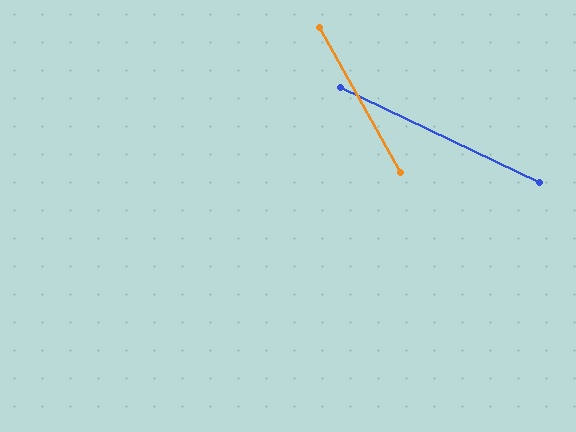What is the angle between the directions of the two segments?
Approximately 35 degrees.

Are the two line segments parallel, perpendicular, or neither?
Neither parallel nor perpendicular — they differ by about 35°.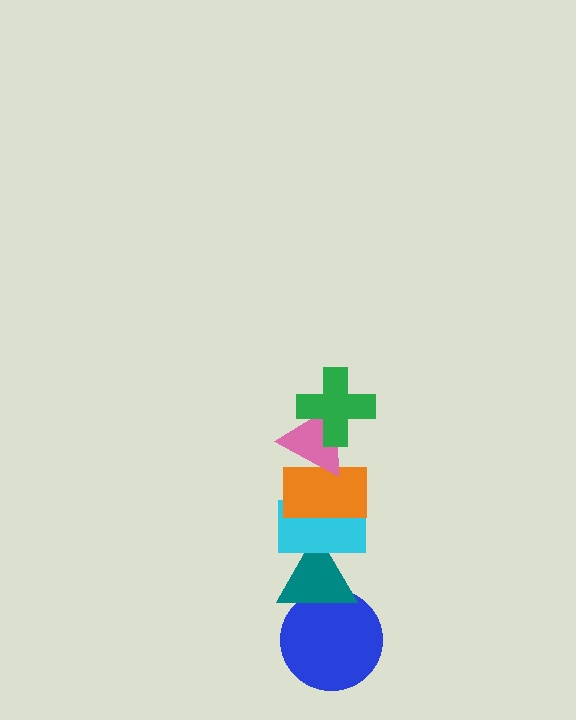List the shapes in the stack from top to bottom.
From top to bottom: the green cross, the pink triangle, the orange rectangle, the cyan rectangle, the teal triangle, the blue circle.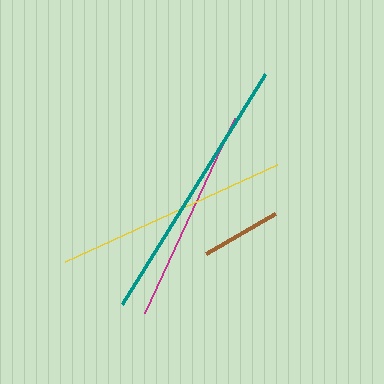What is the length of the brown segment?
The brown segment is approximately 80 pixels long.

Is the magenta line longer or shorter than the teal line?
The teal line is longer than the magenta line.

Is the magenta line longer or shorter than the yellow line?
The yellow line is longer than the magenta line.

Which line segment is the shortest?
The brown line is the shortest at approximately 80 pixels.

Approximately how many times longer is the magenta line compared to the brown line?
The magenta line is approximately 2.7 times the length of the brown line.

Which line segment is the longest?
The teal line is the longest at approximately 271 pixels.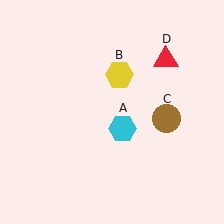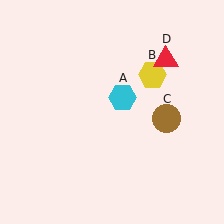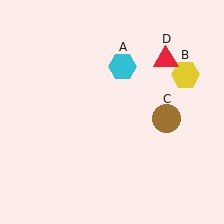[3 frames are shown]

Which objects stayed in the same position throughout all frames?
Brown circle (object C) and red triangle (object D) remained stationary.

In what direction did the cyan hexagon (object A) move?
The cyan hexagon (object A) moved up.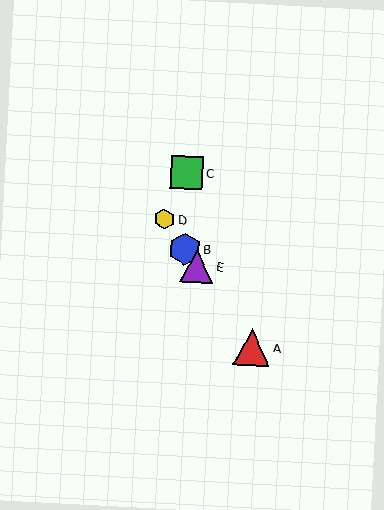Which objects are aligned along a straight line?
Objects A, B, D, E are aligned along a straight line.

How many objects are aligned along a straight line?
4 objects (A, B, D, E) are aligned along a straight line.